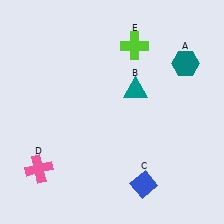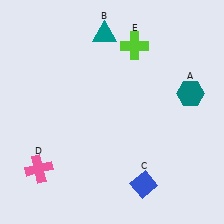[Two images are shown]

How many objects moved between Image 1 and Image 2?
2 objects moved between the two images.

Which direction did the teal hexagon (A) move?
The teal hexagon (A) moved down.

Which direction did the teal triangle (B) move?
The teal triangle (B) moved up.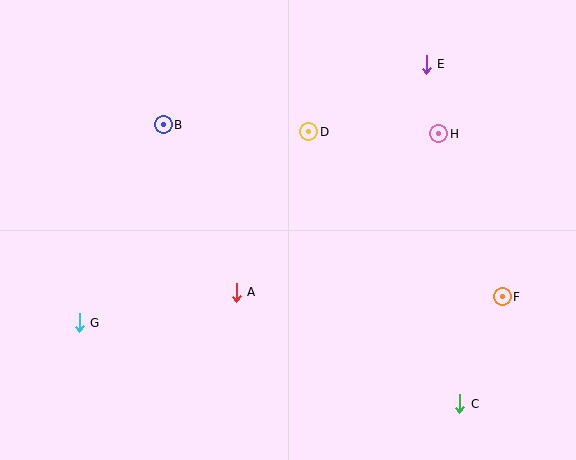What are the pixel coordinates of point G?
Point G is at (79, 323).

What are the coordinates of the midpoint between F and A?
The midpoint between F and A is at (369, 295).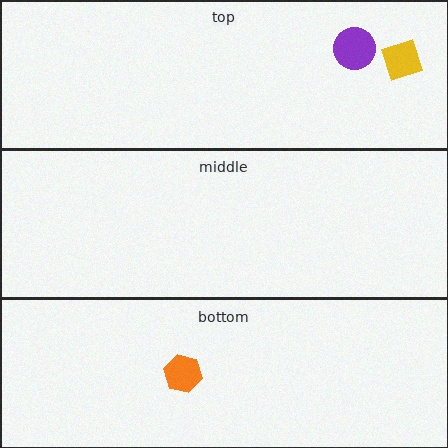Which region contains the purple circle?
The top region.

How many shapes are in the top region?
2.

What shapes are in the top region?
The purple circle, the yellow diamond.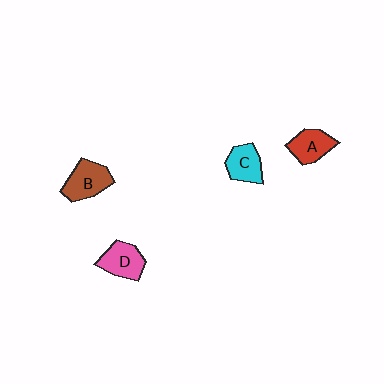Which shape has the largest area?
Shape B (brown).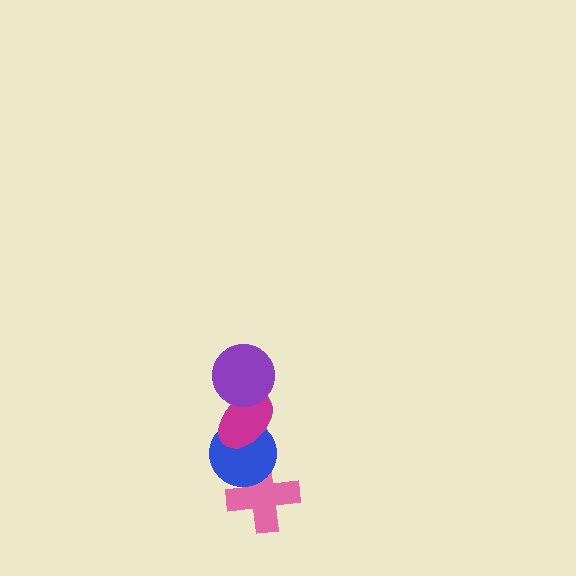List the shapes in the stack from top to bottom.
From top to bottom: the purple circle, the magenta ellipse, the blue circle, the pink cross.